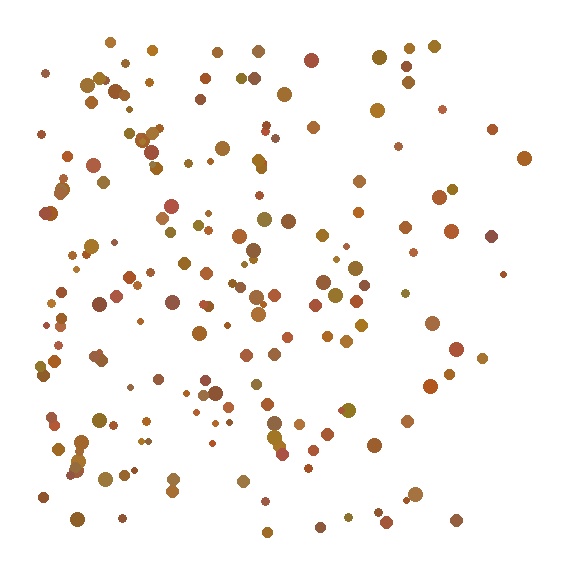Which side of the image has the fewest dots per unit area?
The right.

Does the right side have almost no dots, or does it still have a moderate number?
Still a moderate number, just noticeably fewer than the left.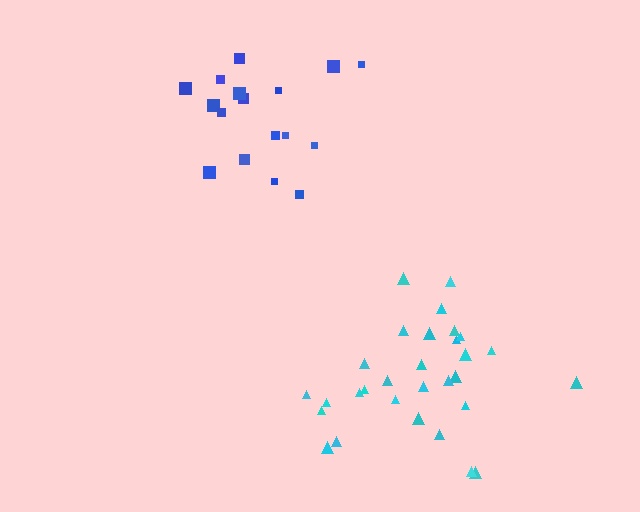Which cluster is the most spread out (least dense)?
Blue.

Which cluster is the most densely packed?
Cyan.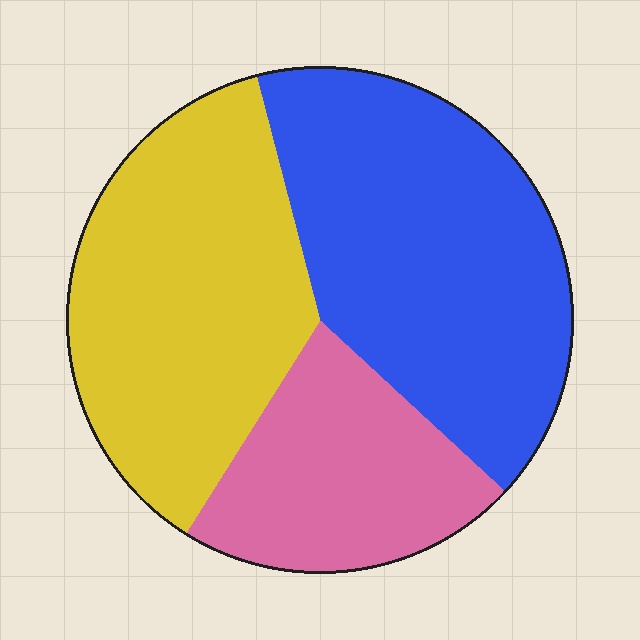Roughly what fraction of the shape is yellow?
Yellow covers roughly 35% of the shape.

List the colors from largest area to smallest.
From largest to smallest: blue, yellow, pink.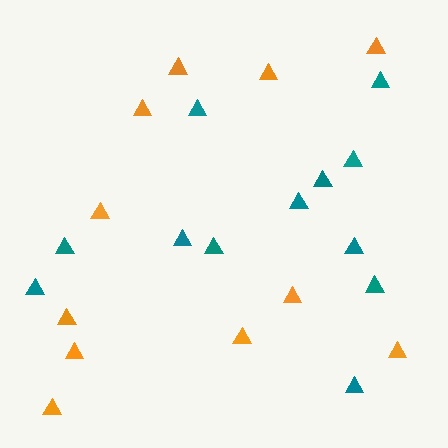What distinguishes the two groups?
There are 2 groups: one group of orange triangles (11) and one group of teal triangles (12).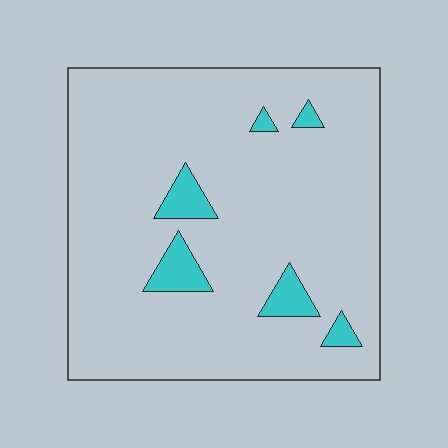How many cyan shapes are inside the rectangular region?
6.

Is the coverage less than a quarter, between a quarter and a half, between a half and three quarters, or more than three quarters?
Less than a quarter.